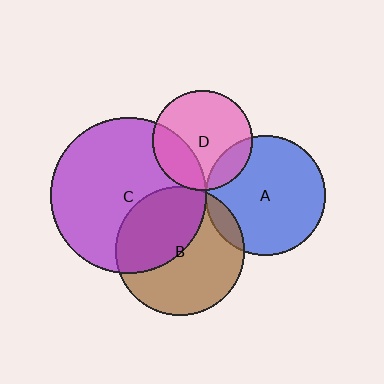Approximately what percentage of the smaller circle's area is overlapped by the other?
Approximately 25%.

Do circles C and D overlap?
Yes.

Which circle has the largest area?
Circle C (purple).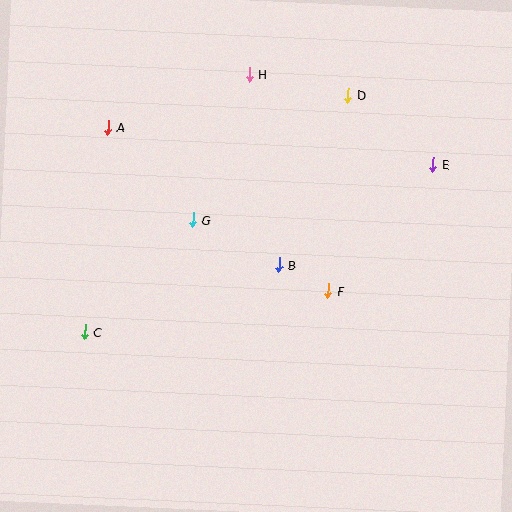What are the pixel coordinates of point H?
Point H is at (249, 74).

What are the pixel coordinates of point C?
Point C is at (84, 332).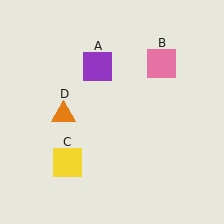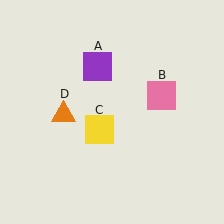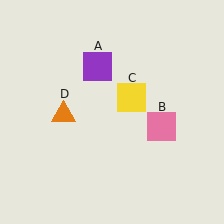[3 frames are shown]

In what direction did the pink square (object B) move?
The pink square (object B) moved down.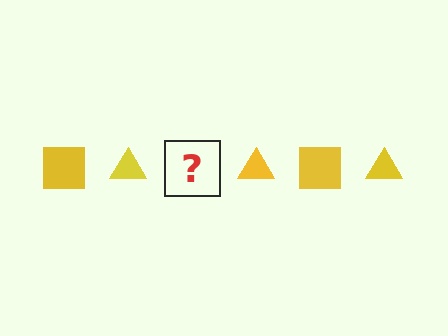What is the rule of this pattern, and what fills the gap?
The rule is that the pattern cycles through square, triangle shapes in yellow. The gap should be filled with a yellow square.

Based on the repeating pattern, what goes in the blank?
The blank should be a yellow square.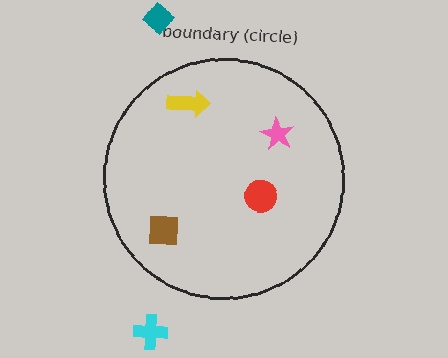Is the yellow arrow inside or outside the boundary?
Inside.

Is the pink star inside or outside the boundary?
Inside.